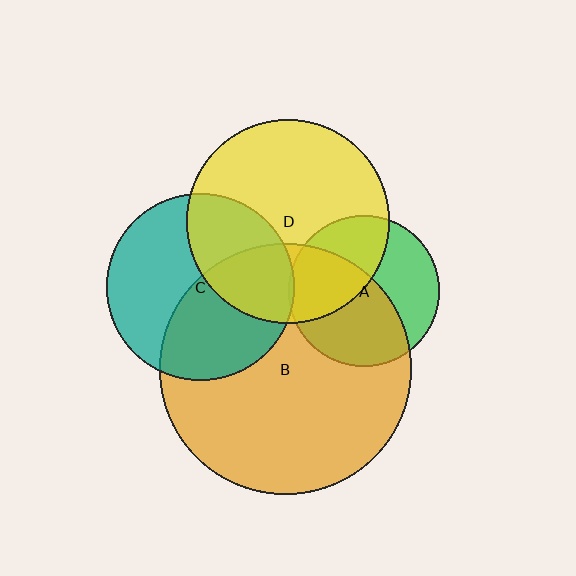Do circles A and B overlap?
Yes.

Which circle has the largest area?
Circle B (orange).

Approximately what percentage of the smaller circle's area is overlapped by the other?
Approximately 55%.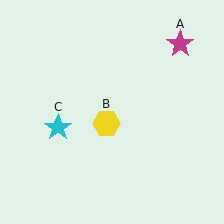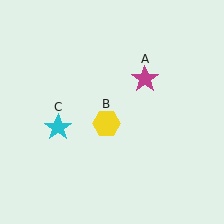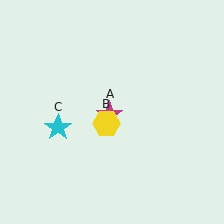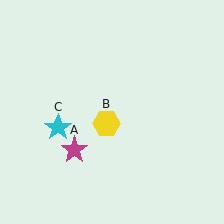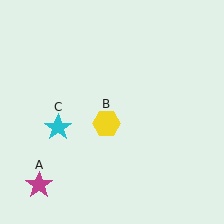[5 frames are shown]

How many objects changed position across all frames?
1 object changed position: magenta star (object A).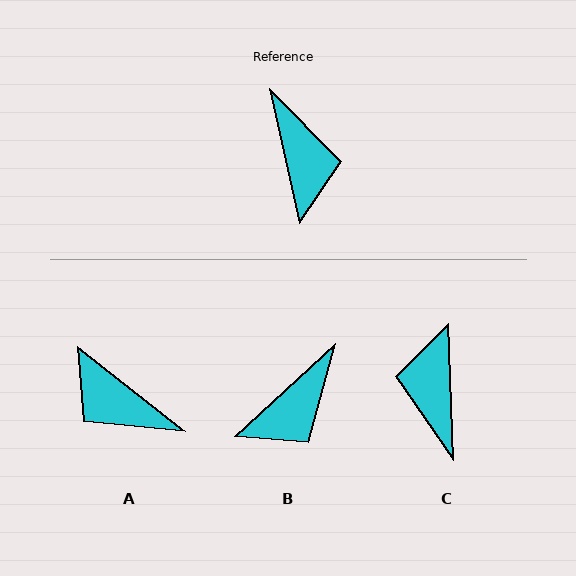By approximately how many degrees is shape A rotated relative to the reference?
Approximately 141 degrees clockwise.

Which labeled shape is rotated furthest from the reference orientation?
C, about 169 degrees away.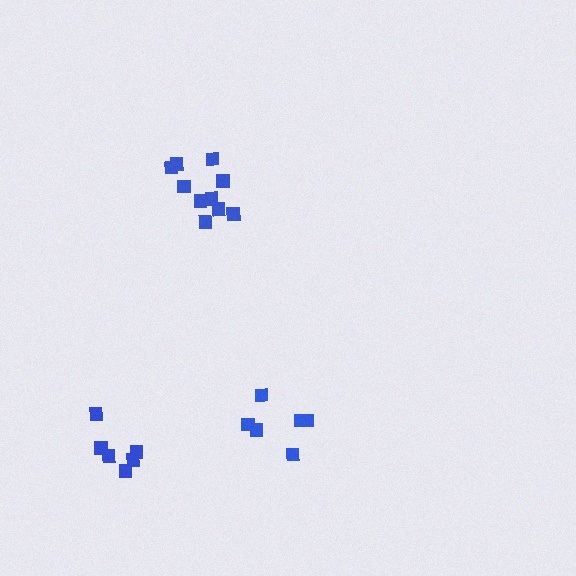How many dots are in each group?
Group 1: 6 dots, Group 2: 10 dots, Group 3: 6 dots (22 total).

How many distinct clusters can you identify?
There are 3 distinct clusters.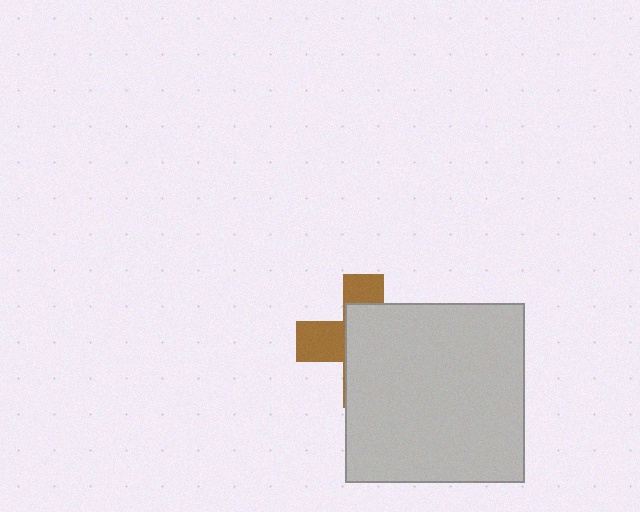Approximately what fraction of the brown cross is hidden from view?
Roughly 64% of the brown cross is hidden behind the light gray square.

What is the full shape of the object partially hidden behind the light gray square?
The partially hidden object is a brown cross.